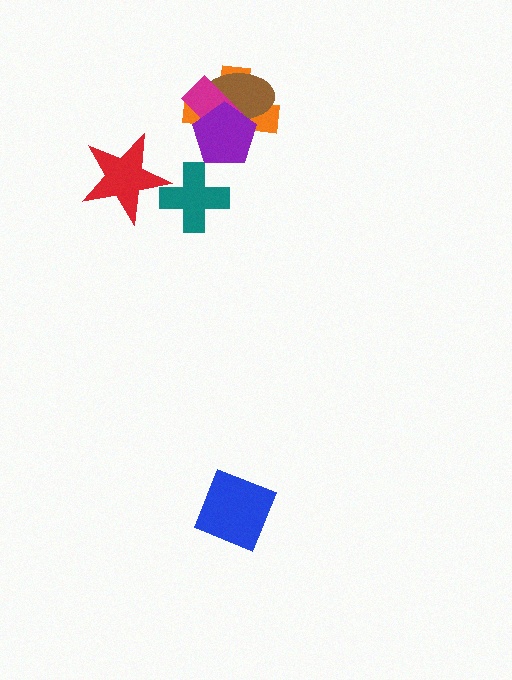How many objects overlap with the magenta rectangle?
3 objects overlap with the magenta rectangle.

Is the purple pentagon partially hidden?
No, no other shape covers it.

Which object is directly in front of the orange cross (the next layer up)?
The brown ellipse is directly in front of the orange cross.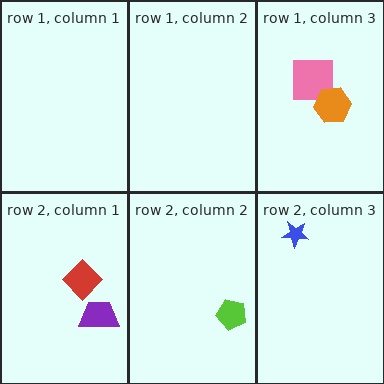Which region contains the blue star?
The row 2, column 3 region.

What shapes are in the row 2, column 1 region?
The purple trapezoid, the red diamond.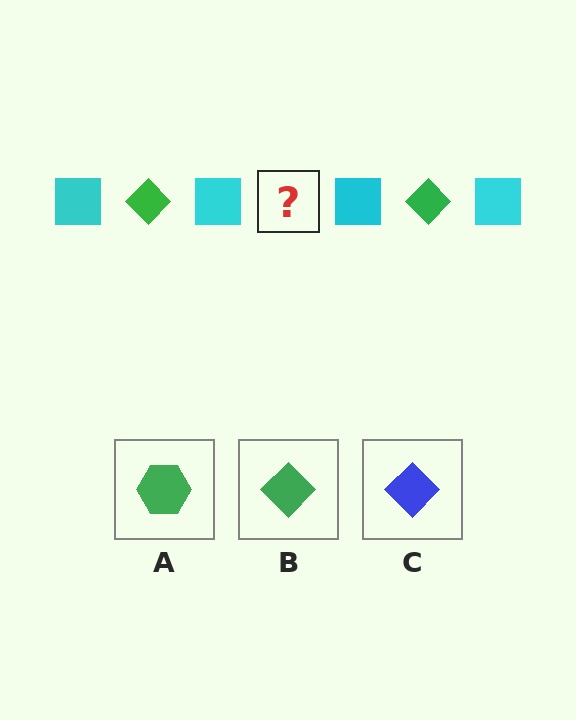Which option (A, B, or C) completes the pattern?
B.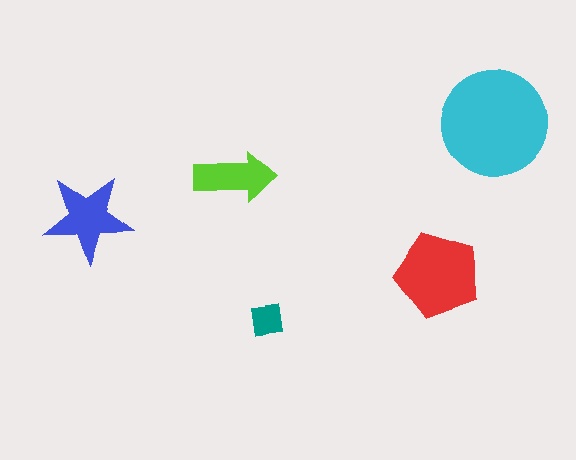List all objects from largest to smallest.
The cyan circle, the red pentagon, the blue star, the lime arrow, the teal square.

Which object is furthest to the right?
The cyan circle is rightmost.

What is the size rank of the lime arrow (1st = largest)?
4th.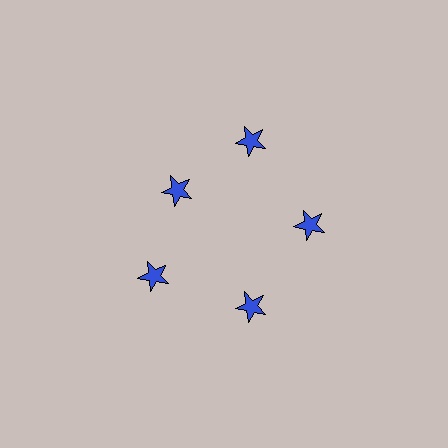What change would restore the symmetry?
The symmetry would be restored by moving it outward, back onto the ring so that all 5 stars sit at equal angles and equal distance from the center.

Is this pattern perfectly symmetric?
No. The 5 blue stars are arranged in a ring, but one element near the 10 o'clock position is pulled inward toward the center, breaking the 5-fold rotational symmetry.